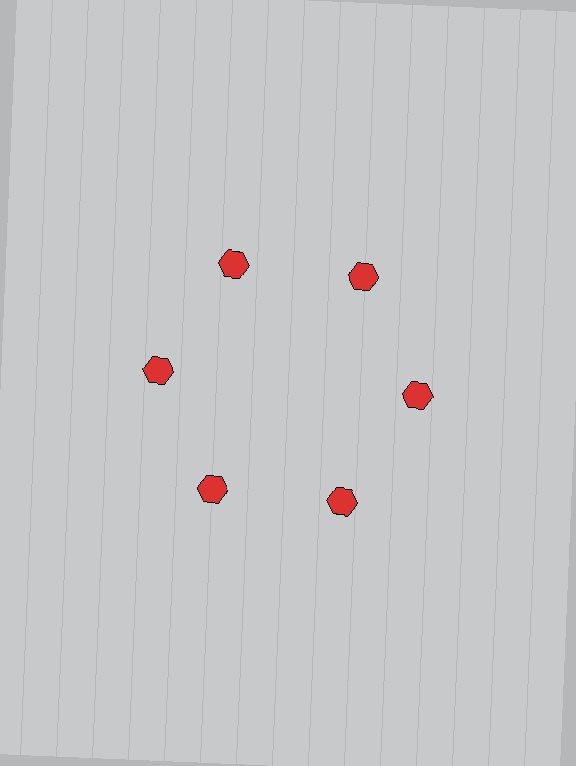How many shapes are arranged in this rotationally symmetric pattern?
There are 6 shapes, arranged in 6 groups of 1.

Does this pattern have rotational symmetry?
Yes, this pattern has 6-fold rotational symmetry. It looks the same after rotating 60 degrees around the center.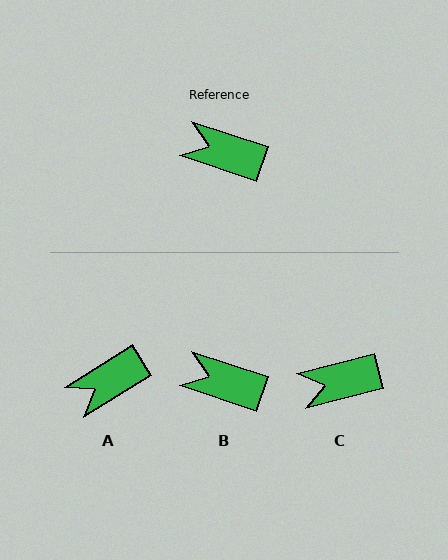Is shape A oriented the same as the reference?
No, it is off by about 50 degrees.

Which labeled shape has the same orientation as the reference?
B.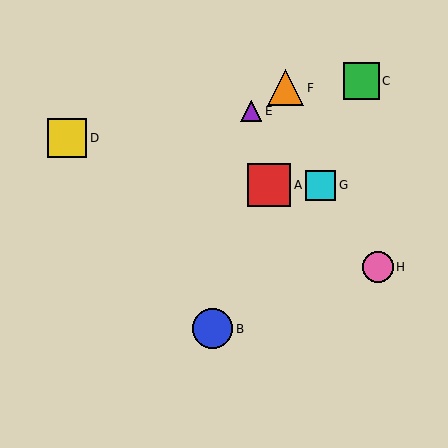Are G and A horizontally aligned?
Yes, both are at y≈185.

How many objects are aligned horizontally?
2 objects (A, G) are aligned horizontally.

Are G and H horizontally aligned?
No, G is at y≈185 and H is at y≈267.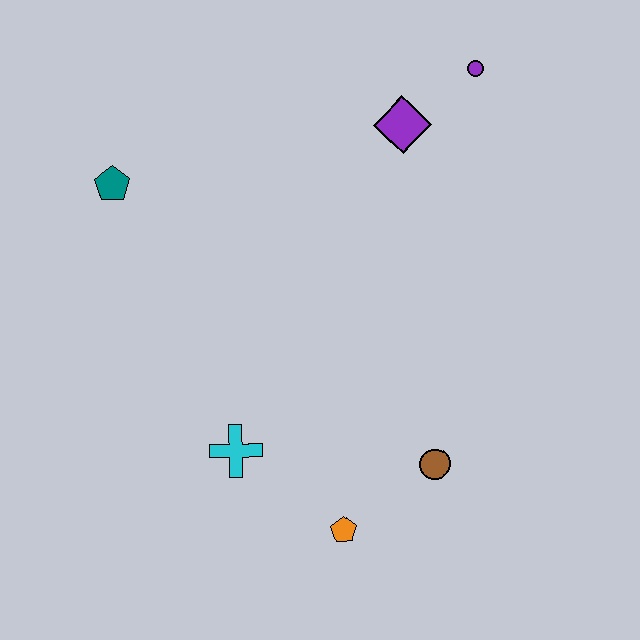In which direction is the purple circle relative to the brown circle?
The purple circle is above the brown circle.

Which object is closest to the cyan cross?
The orange pentagon is closest to the cyan cross.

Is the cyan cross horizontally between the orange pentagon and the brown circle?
No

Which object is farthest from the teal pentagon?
The brown circle is farthest from the teal pentagon.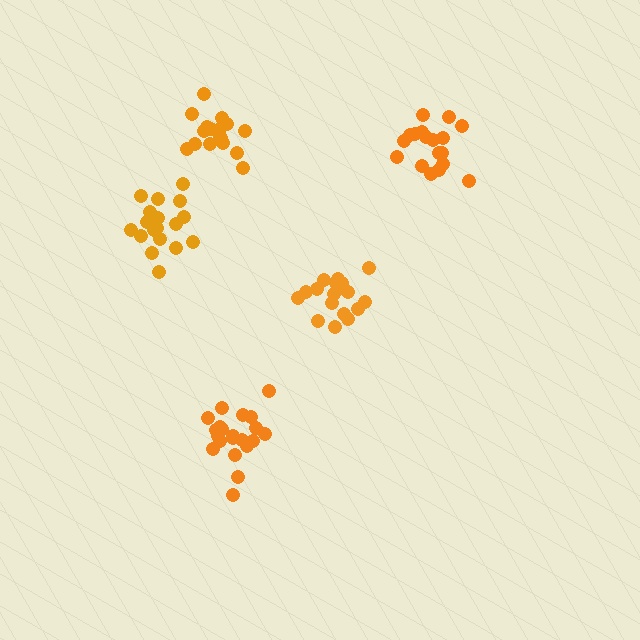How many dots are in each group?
Group 1: 21 dots, Group 2: 18 dots, Group 3: 18 dots, Group 4: 18 dots, Group 5: 17 dots (92 total).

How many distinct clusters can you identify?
There are 5 distinct clusters.